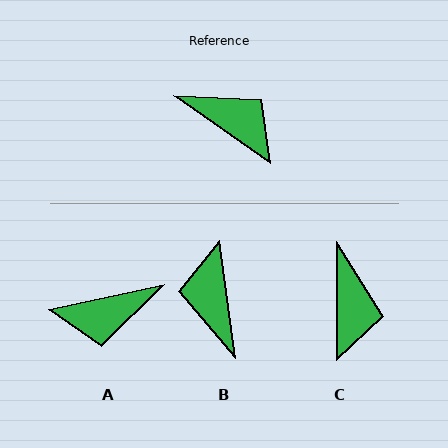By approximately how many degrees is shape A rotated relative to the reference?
Approximately 133 degrees clockwise.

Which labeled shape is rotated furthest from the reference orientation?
B, about 133 degrees away.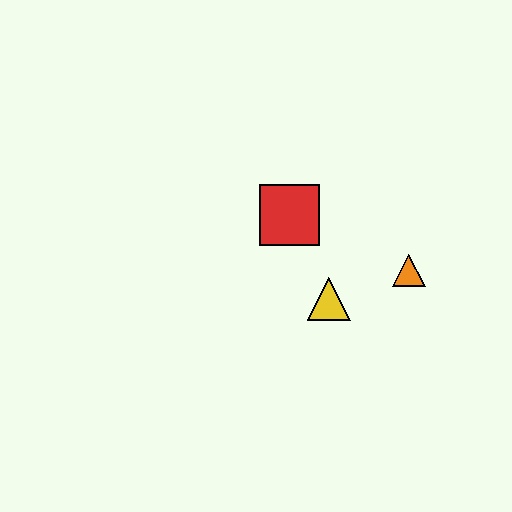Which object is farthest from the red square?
The orange triangle is farthest from the red square.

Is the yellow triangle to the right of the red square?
Yes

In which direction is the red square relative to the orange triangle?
The red square is to the left of the orange triangle.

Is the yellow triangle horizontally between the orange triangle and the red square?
Yes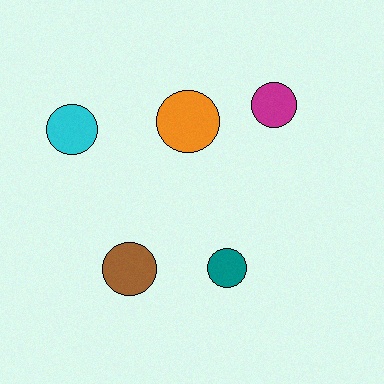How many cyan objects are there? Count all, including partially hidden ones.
There is 1 cyan object.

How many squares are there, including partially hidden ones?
There are no squares.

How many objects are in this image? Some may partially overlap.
There are 5 objects.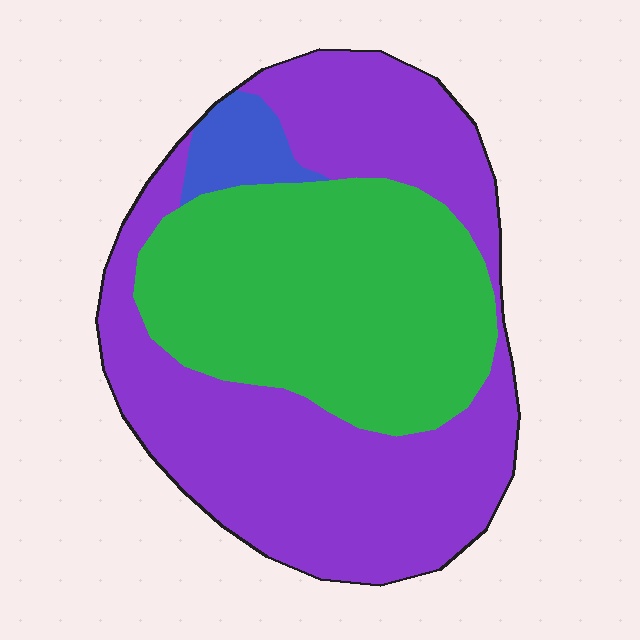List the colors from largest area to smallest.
From largest to smallest: purple, green, blue.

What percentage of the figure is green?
Green covers around 40% of the figure.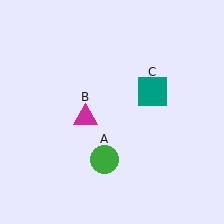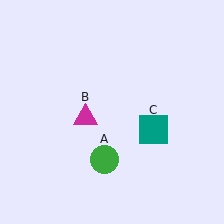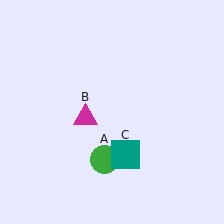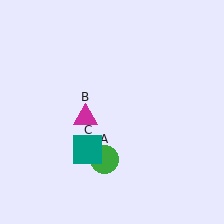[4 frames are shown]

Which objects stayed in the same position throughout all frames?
Green circle (object A) and magenta triangle (object B) remained stationary.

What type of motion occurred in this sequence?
The teal square (object C) rotated clockwise around the center of the scene.